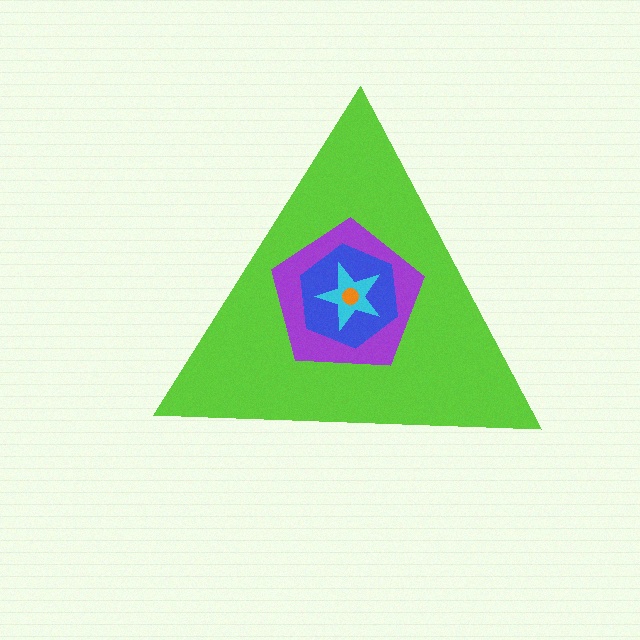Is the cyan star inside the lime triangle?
Yes.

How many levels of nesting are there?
5.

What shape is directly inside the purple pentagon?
The blue hexagon.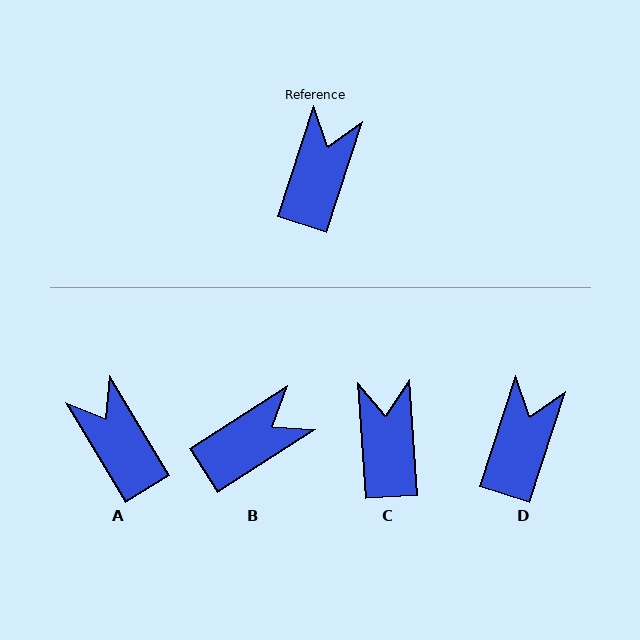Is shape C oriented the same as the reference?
No, it is off by about 22 degrees.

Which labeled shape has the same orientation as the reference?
D.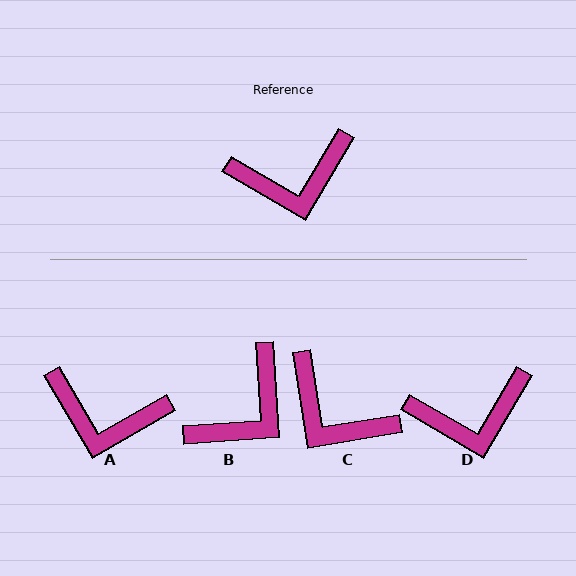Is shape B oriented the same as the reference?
No, it is off by about 34 degrees.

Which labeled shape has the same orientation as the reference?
D.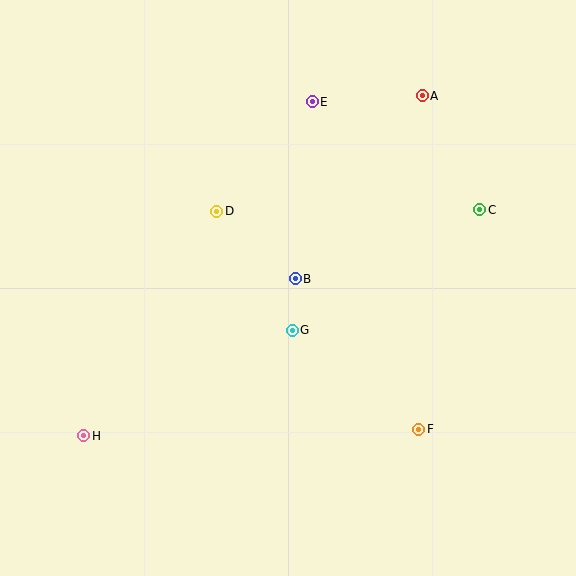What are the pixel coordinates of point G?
Point G is at (292, 330).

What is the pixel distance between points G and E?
The distance between G and E is 229 pixels.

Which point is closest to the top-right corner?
Point A is closest to the top-right corner.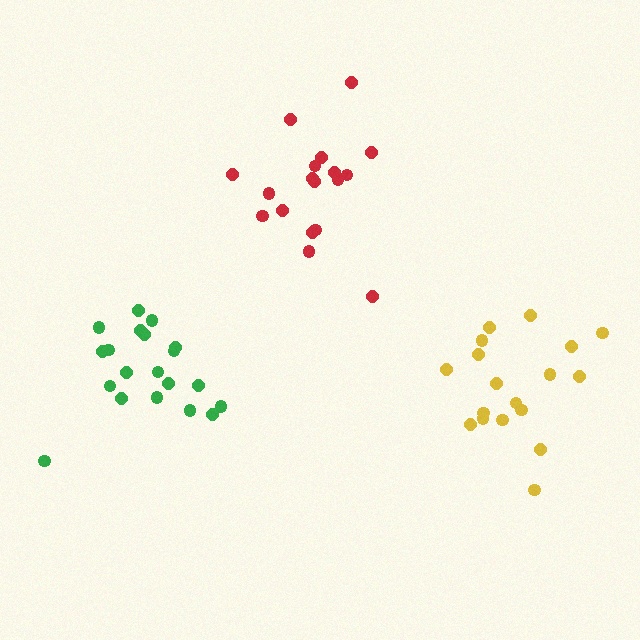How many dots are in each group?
Group 1: 18 dots, Group 2: 18 dots, Group 3: 20 dots (56 total).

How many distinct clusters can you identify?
There are 3 distinct clusters.